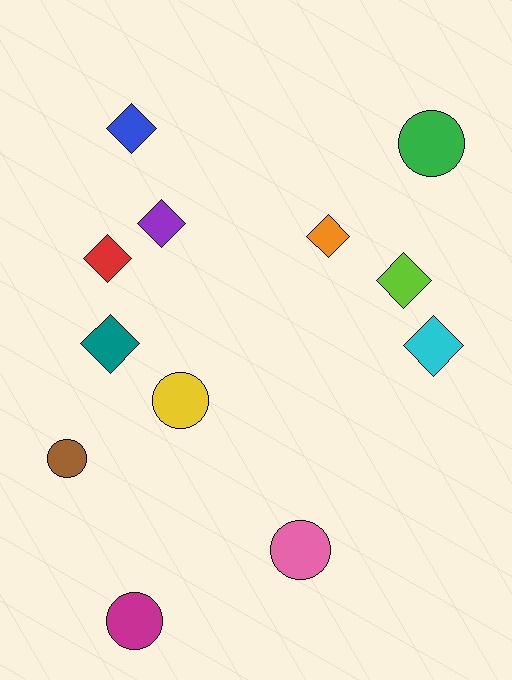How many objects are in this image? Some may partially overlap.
There are 12 objects.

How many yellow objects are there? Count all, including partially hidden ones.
There is 1 yellow object.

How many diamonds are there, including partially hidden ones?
There are 7 diamonds.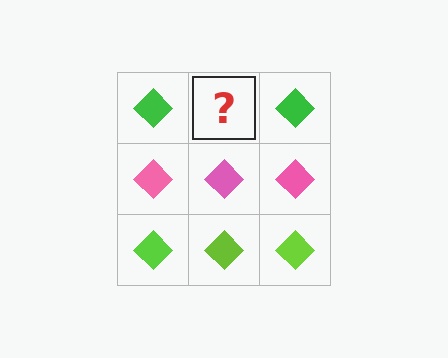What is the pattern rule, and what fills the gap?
The rule is that each row has a consistent color. The gap should be filled with a green diamond.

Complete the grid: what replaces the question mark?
The question mark should be replaced with a green diamond.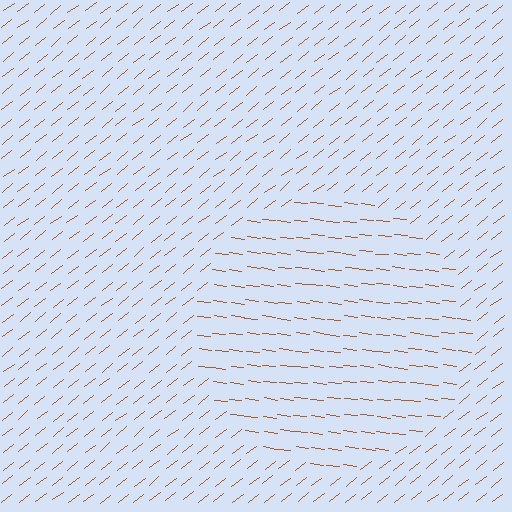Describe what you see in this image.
The image is filled with small brown line segments. A circle region in the image has lines oriented differently from the surrounding lines, creating a visible texture boundary.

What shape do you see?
I see a circle.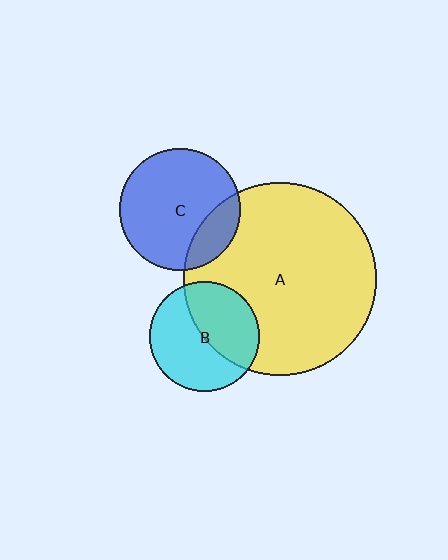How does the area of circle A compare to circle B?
Approximately 3.1 times.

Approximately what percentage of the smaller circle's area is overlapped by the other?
Approximately 45%.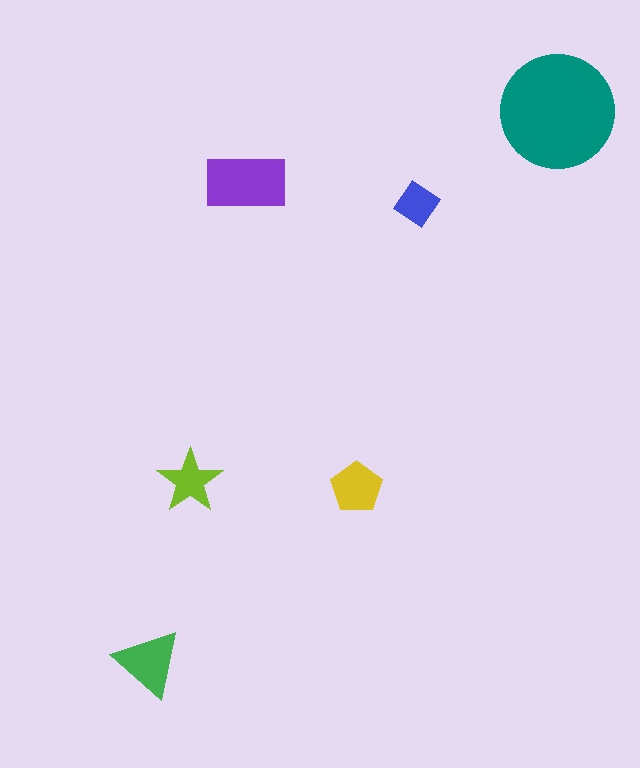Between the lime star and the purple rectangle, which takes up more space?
The purple rectangle.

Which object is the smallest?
The blue diamond.